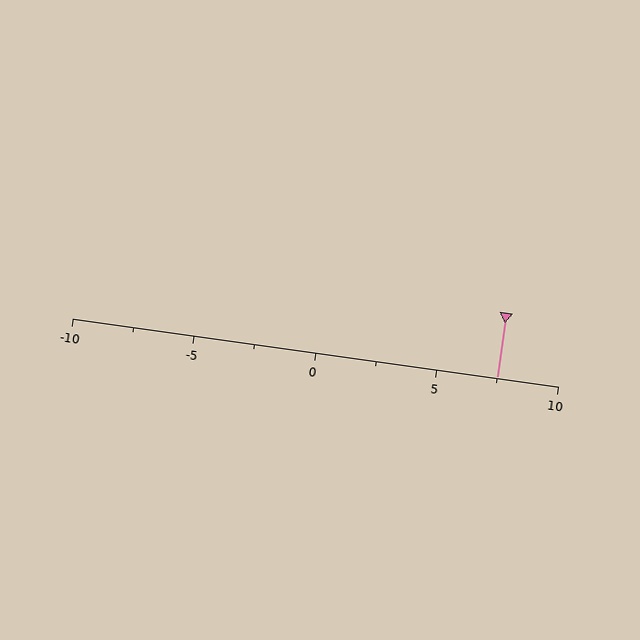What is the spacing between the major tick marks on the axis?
The major ticks are spaced 5 apart.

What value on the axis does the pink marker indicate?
The marker indicates approximately 7.5.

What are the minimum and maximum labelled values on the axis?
The axis runs from -10 to 10.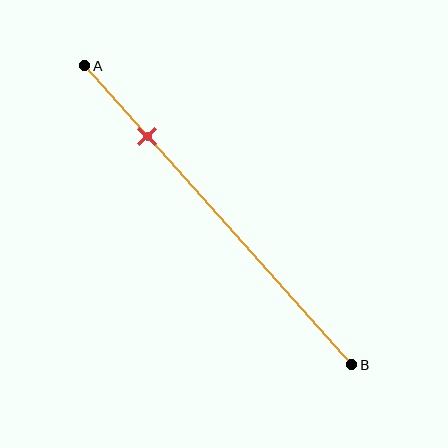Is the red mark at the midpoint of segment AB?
No, the mark is at about 25% from A, not at the 50% midpoint.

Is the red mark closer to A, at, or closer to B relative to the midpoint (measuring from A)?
The red mark is closer to point A than the midpoint of segment AB.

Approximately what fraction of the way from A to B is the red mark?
The red mark is approximately 25% of the way from A to B.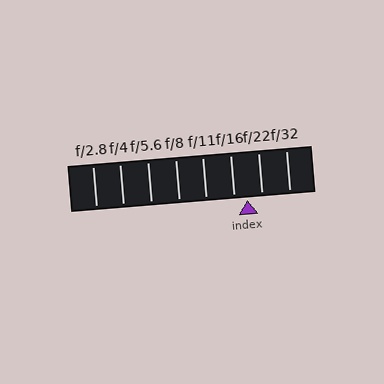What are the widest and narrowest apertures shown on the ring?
The widest aperture shown is f/2.8 and the narrowest is f/32.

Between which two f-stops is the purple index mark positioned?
The index mark is between f/16 and f/22.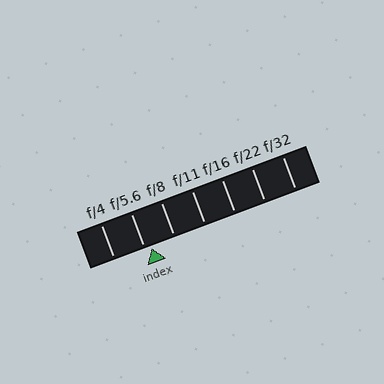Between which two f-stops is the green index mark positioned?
The index mark is between f/5.6 and f/8.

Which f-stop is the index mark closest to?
The index mark is closest to f/5.6.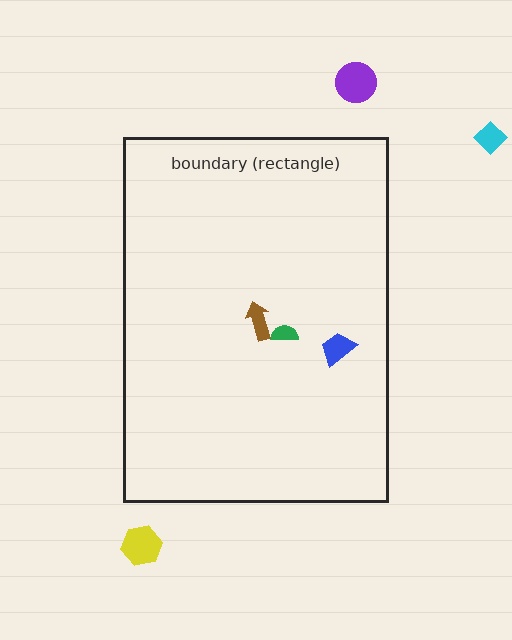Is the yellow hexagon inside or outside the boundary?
Outside.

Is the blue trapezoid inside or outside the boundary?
Inside.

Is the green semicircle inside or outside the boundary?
Inside.